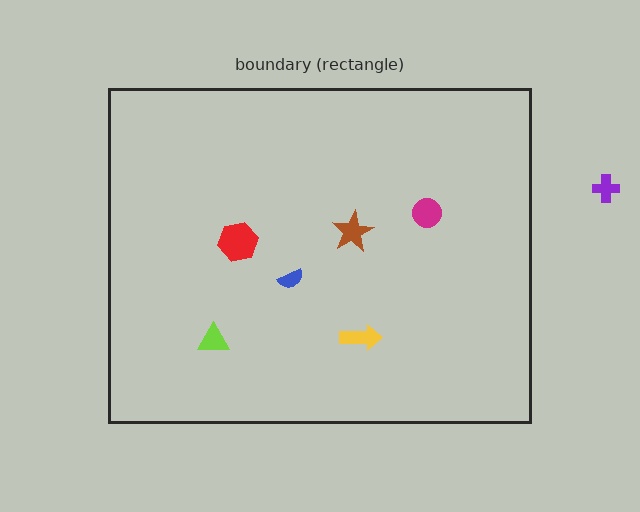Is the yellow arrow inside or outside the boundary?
Inside.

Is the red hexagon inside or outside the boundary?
Inside.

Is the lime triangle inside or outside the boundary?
Inside.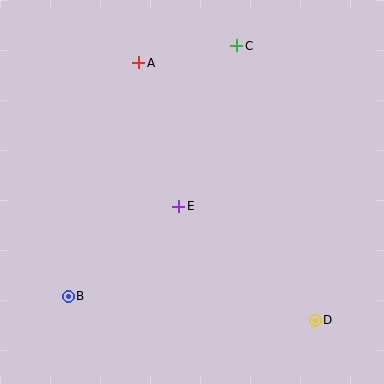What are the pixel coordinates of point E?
Point E is at (179, 206).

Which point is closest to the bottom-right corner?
Point D is closest to the bottom-right corner.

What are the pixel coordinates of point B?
Point B is at (68, 296).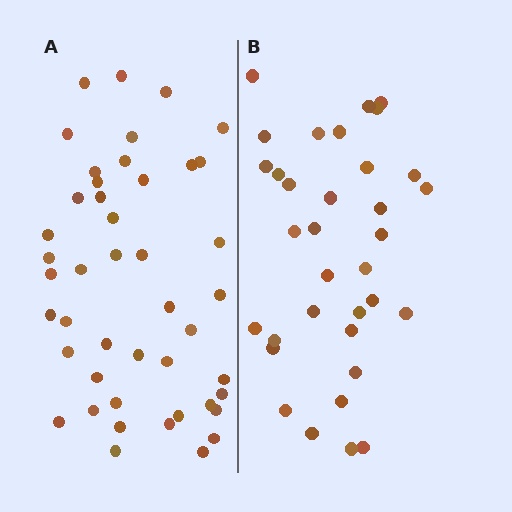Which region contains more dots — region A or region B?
Region A (the left region) has more dots.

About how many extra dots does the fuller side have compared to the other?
Region A has roughly 12 or so more dots than region B.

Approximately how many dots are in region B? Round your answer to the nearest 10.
About 30 dots. (The exact count is 34, which rounds to 30.)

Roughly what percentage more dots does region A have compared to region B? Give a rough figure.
About 30% more.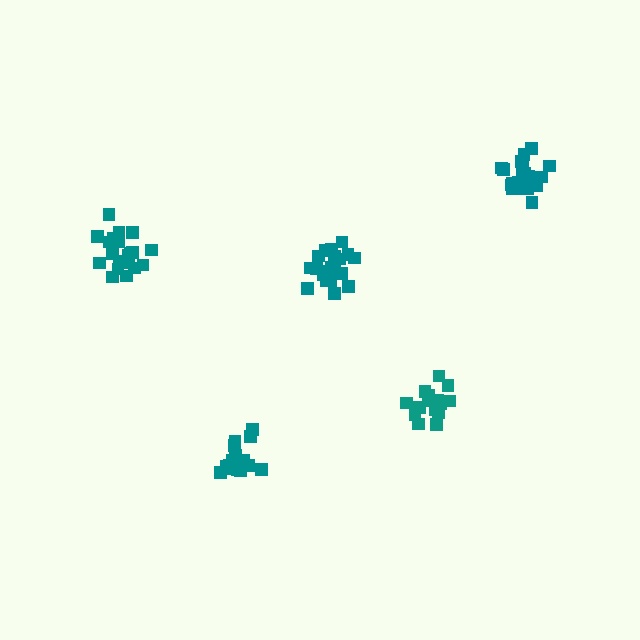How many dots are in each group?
Group 1: 15 dots, Group 2: 19 dots, Group 3: 20 dots, Group 4: 20 dots, Group 5: 21 dots (95 total).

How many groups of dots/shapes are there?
There are 5 groups.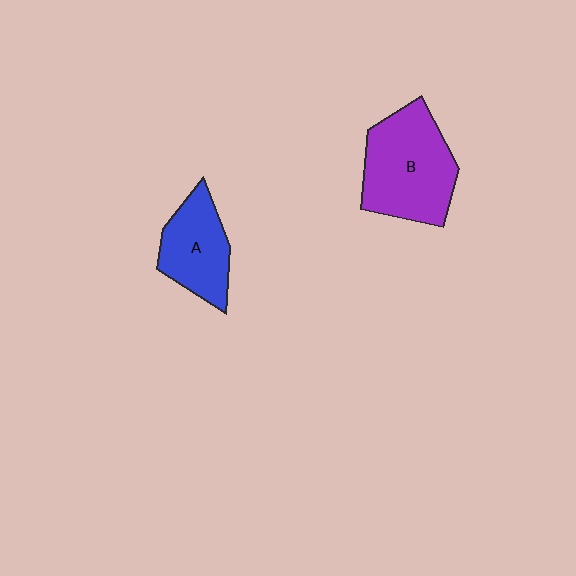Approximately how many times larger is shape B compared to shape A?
Approximately 1.5 times.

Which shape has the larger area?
Shape B (purple).